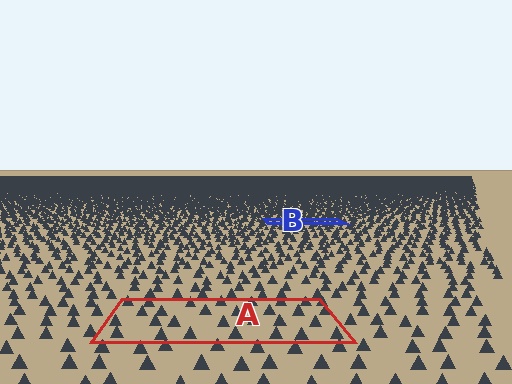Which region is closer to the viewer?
Region A is closer. The texture elements there are larger and more spread out.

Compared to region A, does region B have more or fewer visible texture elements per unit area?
Region B has more texture elements per unit area — they are packed more densely because it is farther away.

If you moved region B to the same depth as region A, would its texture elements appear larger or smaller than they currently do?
They would appear larger. At a closer depth, the same texture elements are projected at a bigger on-screen size.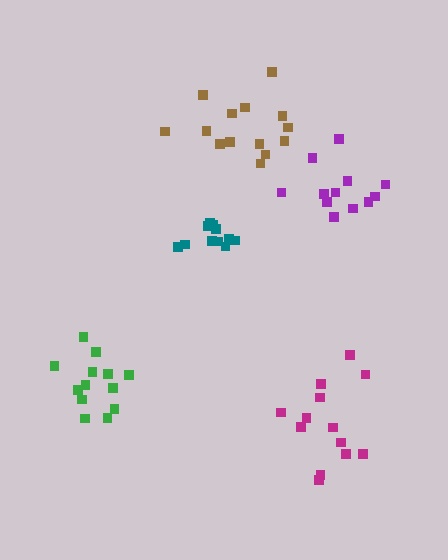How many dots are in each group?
Group 1: 13 dots, Group 2: 13 dots, Group 3: 11 dots, Group 4: 14 dots, Group 5: 12 dots (63 total).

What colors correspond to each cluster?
The clusters are colored: magenta, green, teal, brown, purple.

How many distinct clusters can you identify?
There are 5 distinct clusters.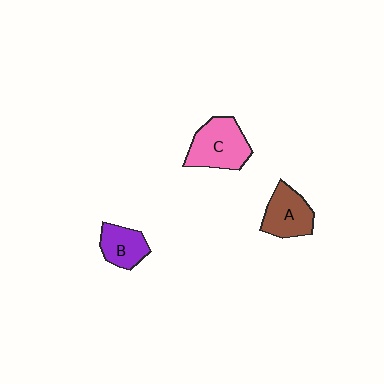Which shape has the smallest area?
Shape B (purple).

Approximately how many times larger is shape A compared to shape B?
Approximately 1.2 times.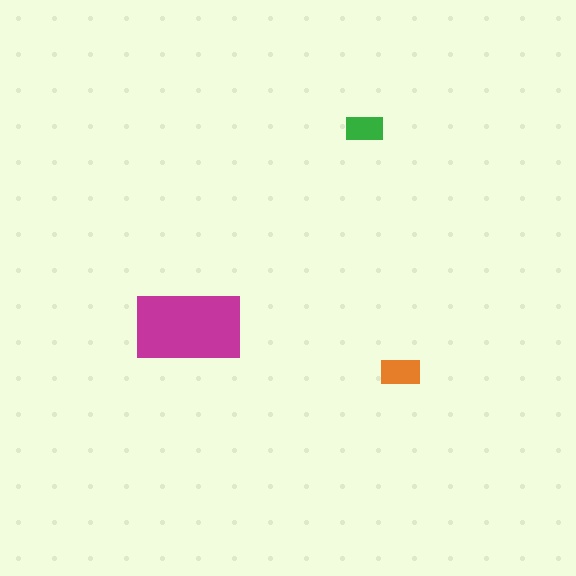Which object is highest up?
The green rectangle is topmost.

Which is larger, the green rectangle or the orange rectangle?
The orange one.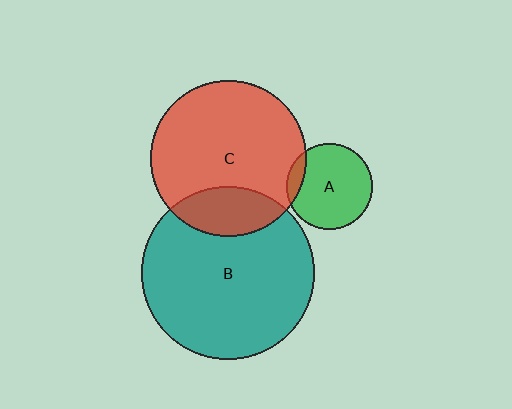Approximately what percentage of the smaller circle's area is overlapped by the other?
Approximately 20%.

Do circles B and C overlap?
Yes.